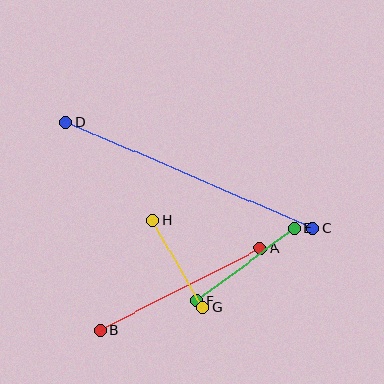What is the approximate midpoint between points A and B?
The midpoint is at approximately (180, 289) pixels.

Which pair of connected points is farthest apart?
Points C and D are farthest apart.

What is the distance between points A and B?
The distance is approximately 179 pixels.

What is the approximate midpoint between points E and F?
The midpoint is at approximately (246, 265) pixels.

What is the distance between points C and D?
The distance is approximately 268 pixels.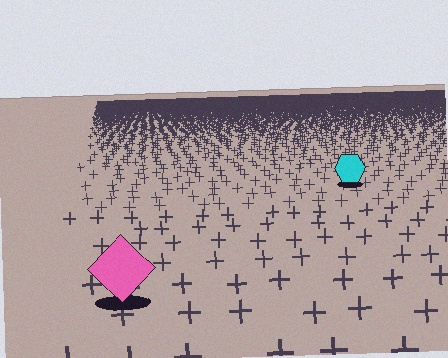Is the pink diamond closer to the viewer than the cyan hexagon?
Yes. The pink diamond is closer — you can tell from the texture gradient: the ground texture is coarser near it.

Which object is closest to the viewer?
The pink diamond is closest. The texture marks near it are larger and more spread out.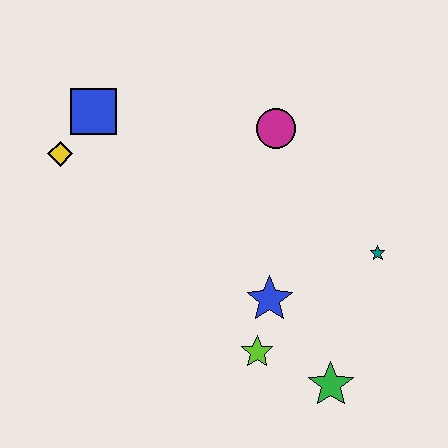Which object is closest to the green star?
The lime star is closest to the green star.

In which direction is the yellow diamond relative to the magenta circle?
The yellow diamond is to the left of the magenta circle.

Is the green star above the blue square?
No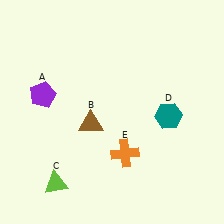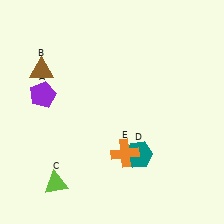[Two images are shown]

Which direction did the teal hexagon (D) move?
The teal hexagon (D) moved down.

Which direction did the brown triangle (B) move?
The brown triangle (B) moved up.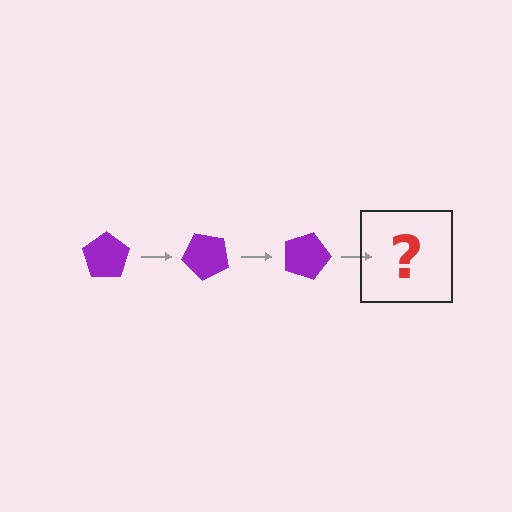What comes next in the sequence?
The next element should be a purple pentagon rotated 135 degrees.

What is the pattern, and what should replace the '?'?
The pattern is that the pentagon rotates 45 degrees each step. The '?' should be a purple pentagon rotated 135 degrees.